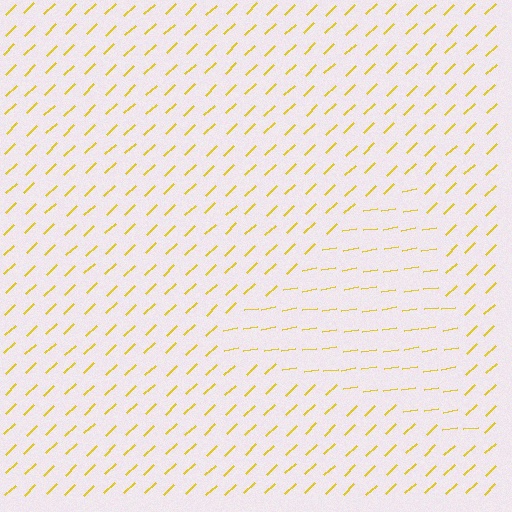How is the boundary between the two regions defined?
The boundary is defined purely by a change in line orientation (approximately 35 degrees difference). All lines are the same color and thickness.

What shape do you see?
I see a triangle.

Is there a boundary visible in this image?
Yes, there is a texture boundary formed by a change in line orientation.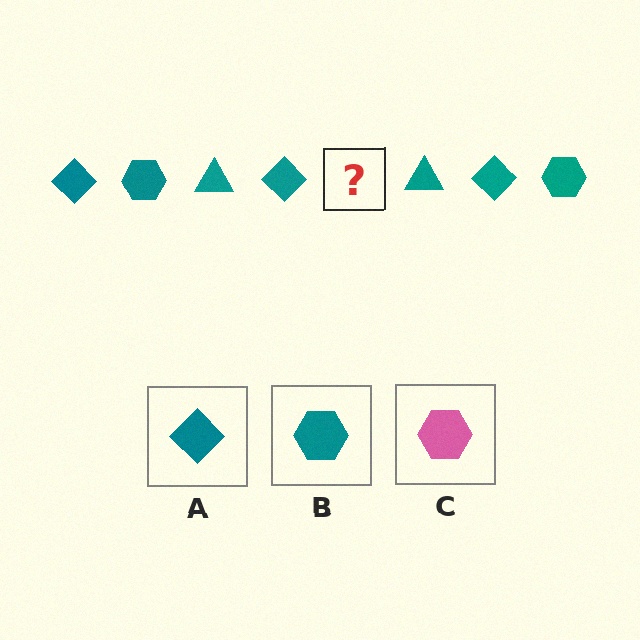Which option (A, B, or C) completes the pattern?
B.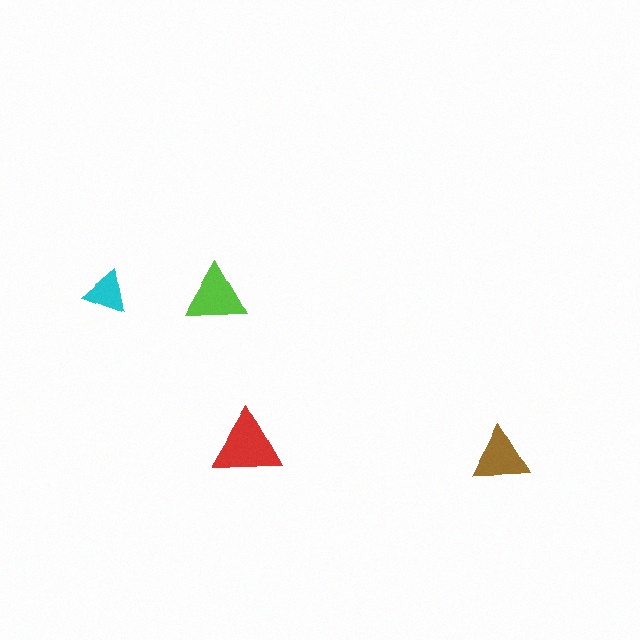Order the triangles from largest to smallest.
the red one, the lime one, the brown one, the cyan one.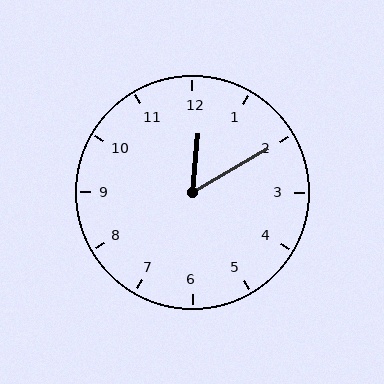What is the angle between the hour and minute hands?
Approximately 55 degrees.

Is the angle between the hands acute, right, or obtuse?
It is acute.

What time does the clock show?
12:10.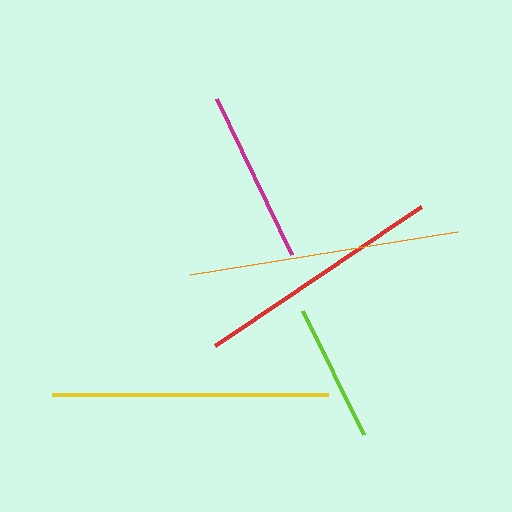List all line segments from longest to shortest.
From longest to shortest: yellow, orange, red, magenta, lime.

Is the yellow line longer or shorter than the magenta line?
The yellow line is longer than the magenta line.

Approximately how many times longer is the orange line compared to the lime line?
The orange line is approximately 2.0 times the length of the lime line.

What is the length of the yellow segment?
The yellow segment is approximately 276 pixels long.